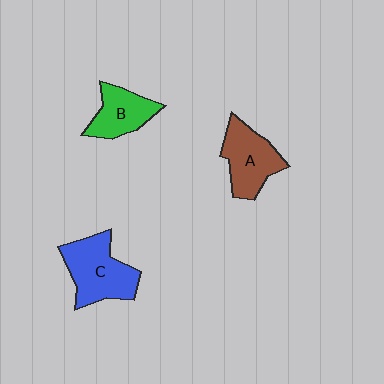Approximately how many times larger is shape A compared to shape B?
Approximately 1.3 times.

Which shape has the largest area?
Shape C (blue).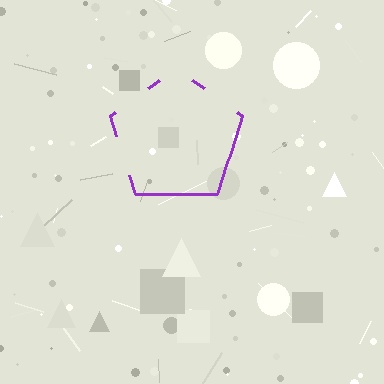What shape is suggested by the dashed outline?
The dashed outline suggests a pentagon.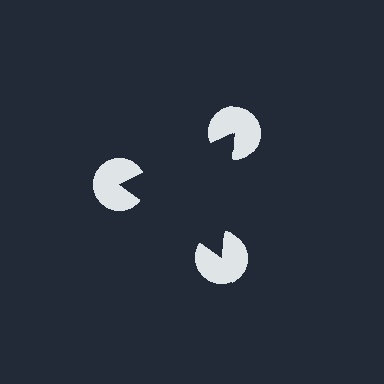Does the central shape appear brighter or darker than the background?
It typically appears slightly darker than the background, even though no actual brightness change is drawn.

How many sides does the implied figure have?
3 sides.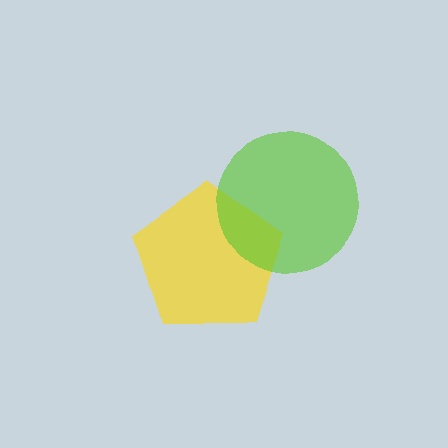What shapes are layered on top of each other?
The layered shapes are: a yellow pentagon, a lime circle.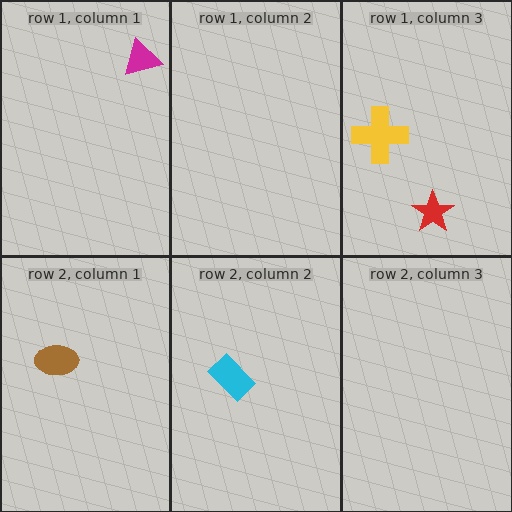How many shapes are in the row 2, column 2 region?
1.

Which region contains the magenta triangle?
The row 1, column 1 region.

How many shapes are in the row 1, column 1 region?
1.